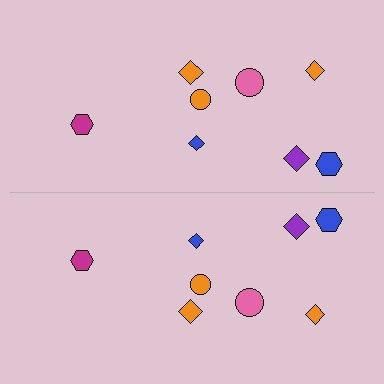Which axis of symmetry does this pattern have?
The pattern has a horizontal axis of symmetry running through the center of the image.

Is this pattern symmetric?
Yes, this pattern has bilateral (reflection) symmetry.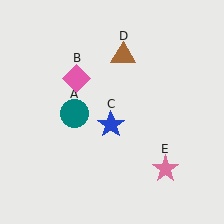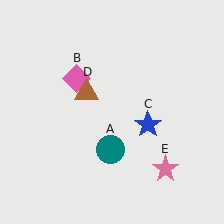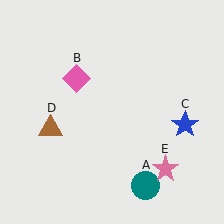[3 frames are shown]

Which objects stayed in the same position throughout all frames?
Pink diamond (object B) and pink star (object E) remained stationary.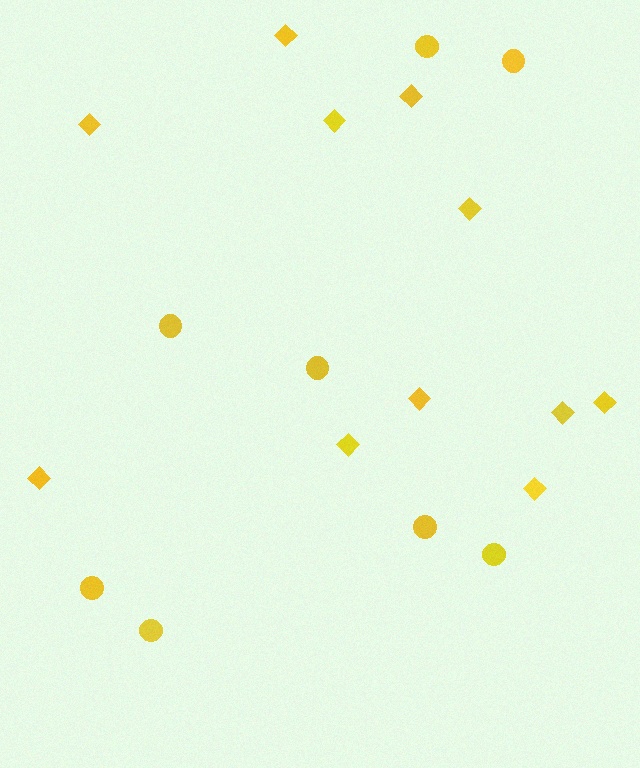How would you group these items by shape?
There are 2 groups: one group of circles (8) and one group of diamonds (11).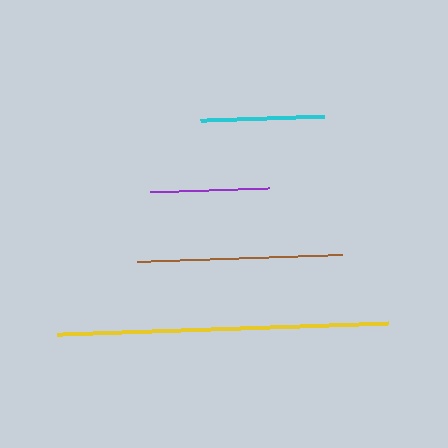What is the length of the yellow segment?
The yellow segment is approximately 332 pixels long.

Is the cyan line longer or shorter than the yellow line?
The yellow line is longer than the cyan line.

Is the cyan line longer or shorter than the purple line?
The cyan line is longer than the purple line.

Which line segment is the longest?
The yellow line is the longest at approximately 332 pixels.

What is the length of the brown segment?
The brown segment is approximately 205 pixels long.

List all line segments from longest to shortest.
From longest to shortest: yellow, brown, cyan, purple.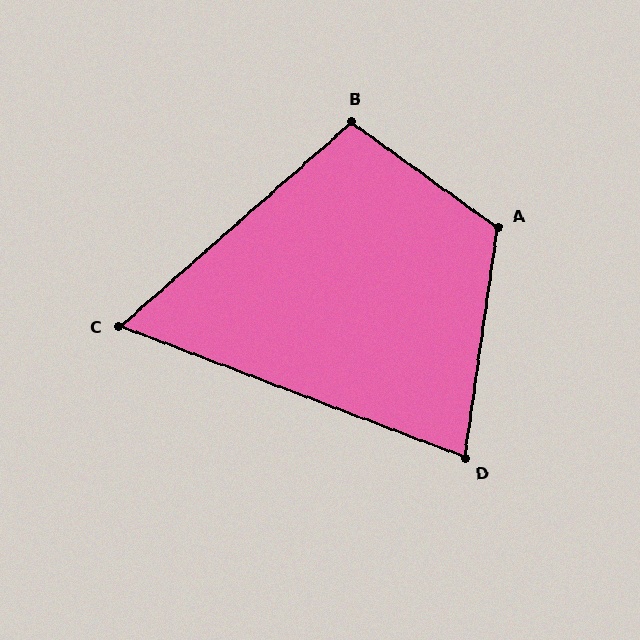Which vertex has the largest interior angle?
A, at approximately 118 degrees.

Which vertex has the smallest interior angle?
C, at approximately 62 degrees.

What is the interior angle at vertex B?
Approximately 103 degrees (obtuse).